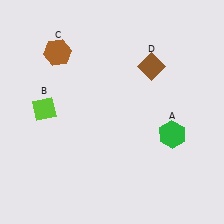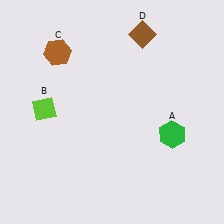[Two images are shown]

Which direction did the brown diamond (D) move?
The brown diamond (D) moved up.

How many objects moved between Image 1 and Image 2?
1 object moved between the two images.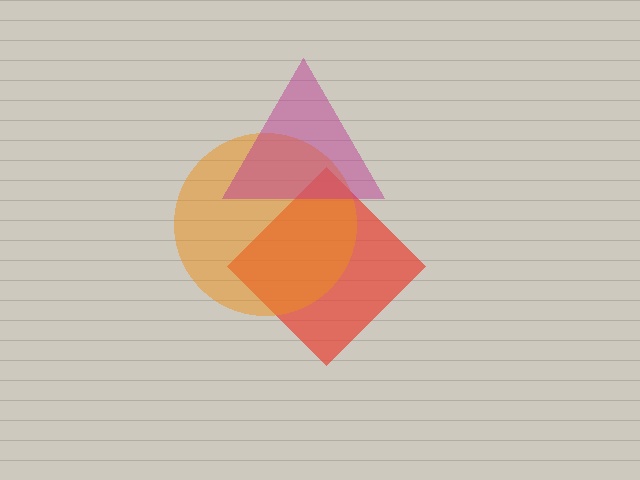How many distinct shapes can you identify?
There are 3 distinct shapes: a red diamond, an orange circle, a magenta triangle.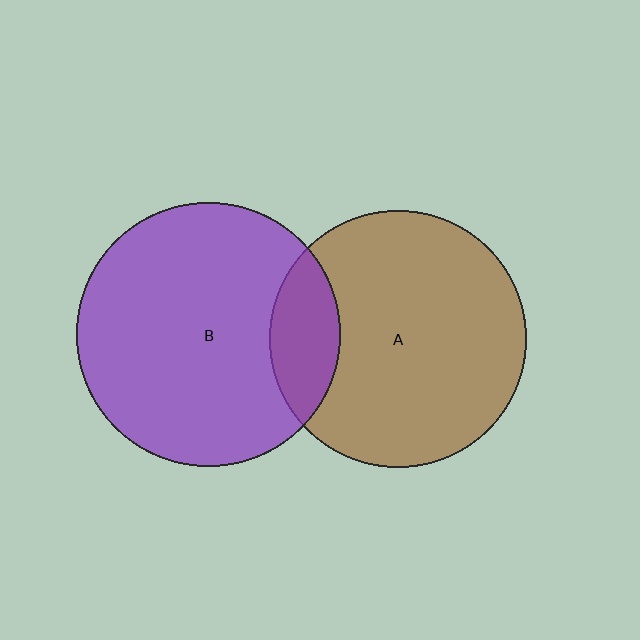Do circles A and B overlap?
Yes.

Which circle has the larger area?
Circle B (purple).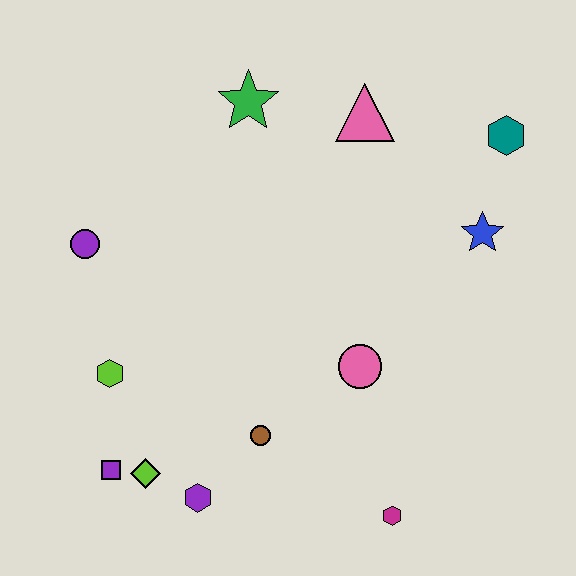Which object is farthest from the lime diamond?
The teal hexagon is farthest from the lime diamond.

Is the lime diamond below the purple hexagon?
No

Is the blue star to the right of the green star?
Yes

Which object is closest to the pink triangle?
The green star is closest to the pink triangle.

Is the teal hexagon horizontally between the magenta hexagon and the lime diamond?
No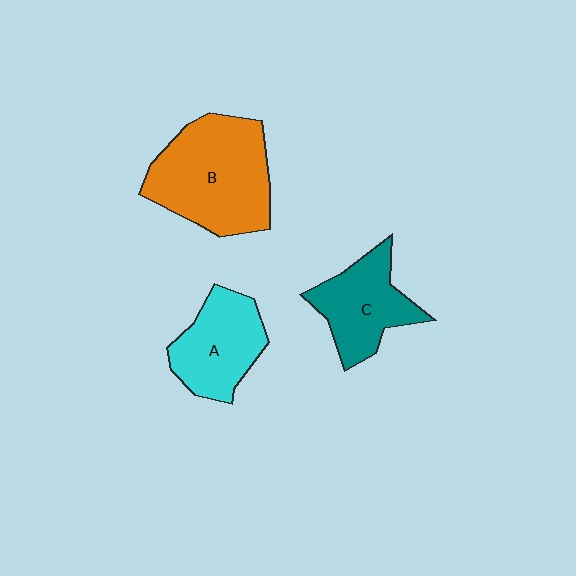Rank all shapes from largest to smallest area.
From largest to smallest: B (orange), A (cyan), C (teal).